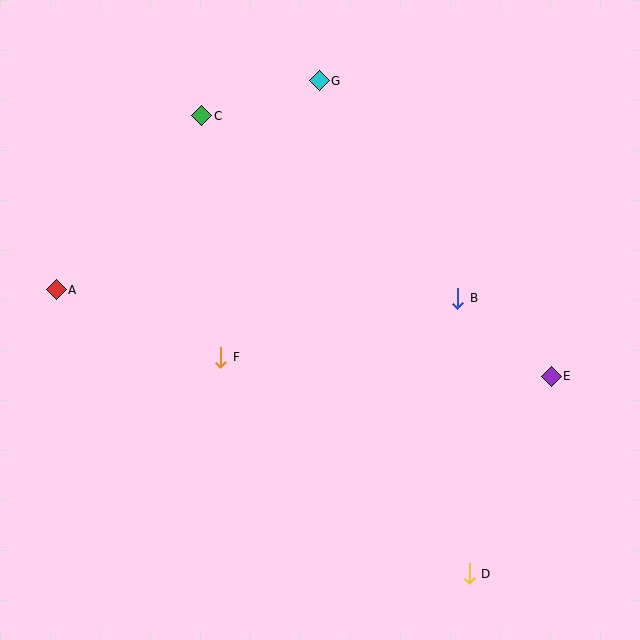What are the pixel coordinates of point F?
Point F is at (221, 357).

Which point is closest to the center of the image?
Point F at (221, 357) is closest to the center.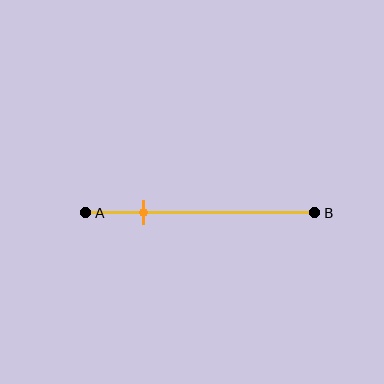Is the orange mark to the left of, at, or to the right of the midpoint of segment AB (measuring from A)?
The orange mark is to the left of the midpoint of segment AB.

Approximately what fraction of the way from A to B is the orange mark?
The orange mark is approximately 25% of the way from A to B.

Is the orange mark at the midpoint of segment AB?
No, the mark is at about 25% from A, not at the 50% midpoint.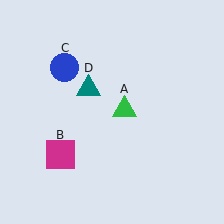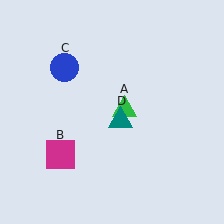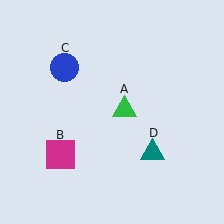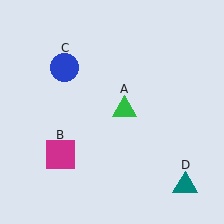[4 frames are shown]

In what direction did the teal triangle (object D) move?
The teal triangle (object D) moved down and to the right.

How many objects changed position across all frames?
1 object changed position: teal triangle (object D).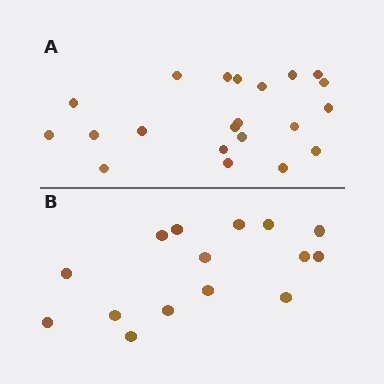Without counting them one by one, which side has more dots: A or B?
Region A (the top region) has more dots.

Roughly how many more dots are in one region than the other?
Region A has about 6 more dots than region B.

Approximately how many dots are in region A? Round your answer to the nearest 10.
About 20 dots. (The exact count is 21, which rounds to 20.)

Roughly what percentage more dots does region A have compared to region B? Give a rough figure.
About 40% more.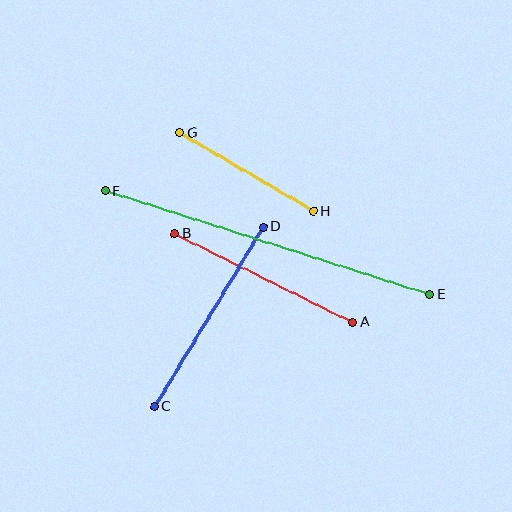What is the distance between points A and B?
The distance is approximately 199 pixels.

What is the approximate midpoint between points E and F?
The midpoint is at approximately (267, 243) pixels.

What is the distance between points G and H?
The distance is approximately 155 pixels.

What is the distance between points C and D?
The distance is approximately 210 pixels.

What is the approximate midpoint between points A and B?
The midpoint is at approximately (264, 278) pixels.